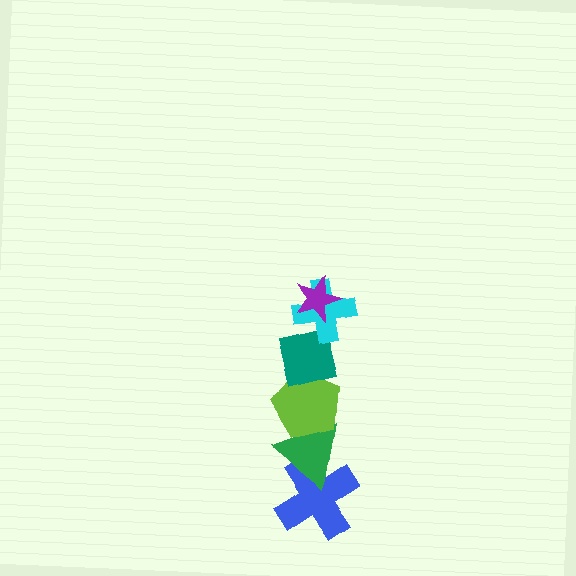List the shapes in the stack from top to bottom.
From top to bottom: the purple star, the cyan cross, the teal square, the lime pentagon, the green triangle, the blue cross.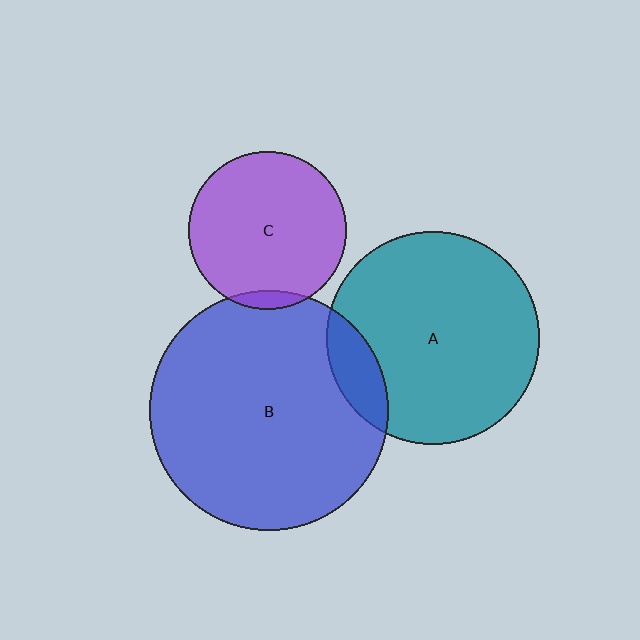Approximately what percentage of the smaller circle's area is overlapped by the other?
Approximately 5%.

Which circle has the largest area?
Circle B (blue).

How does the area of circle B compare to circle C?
Approximately 2.3 times.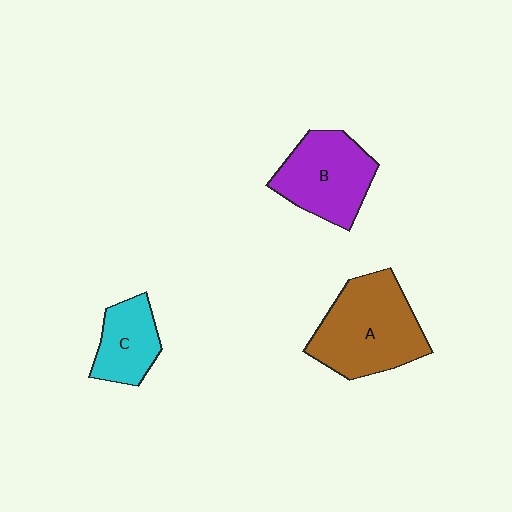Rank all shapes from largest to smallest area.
From largest to smallest: A (brown), B (purple), C (cyan).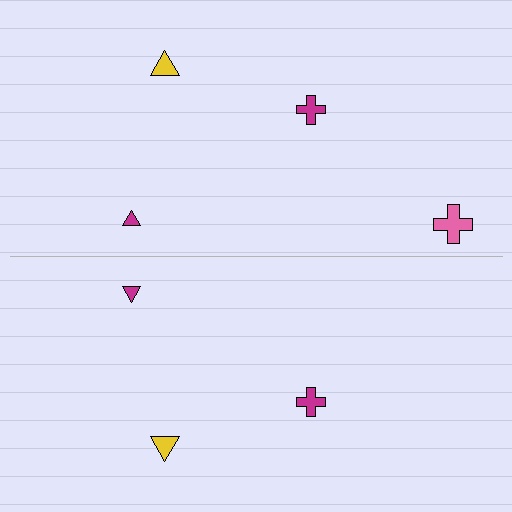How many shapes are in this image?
There are 7 shapes in this image.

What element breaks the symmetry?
A pink cross is missing from the bottom side.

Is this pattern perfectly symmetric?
No, the pattern is not perfectly symmetric. A pink cross is missing from the bottom side.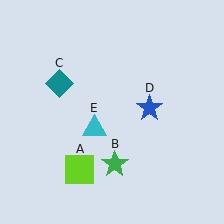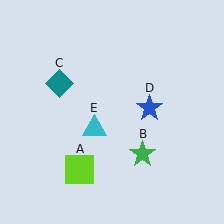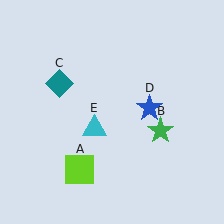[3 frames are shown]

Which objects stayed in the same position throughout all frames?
Lime square (object A) and teal diamond (object C) and blue star (object D) and cyan triangle (object E) remained stationary.